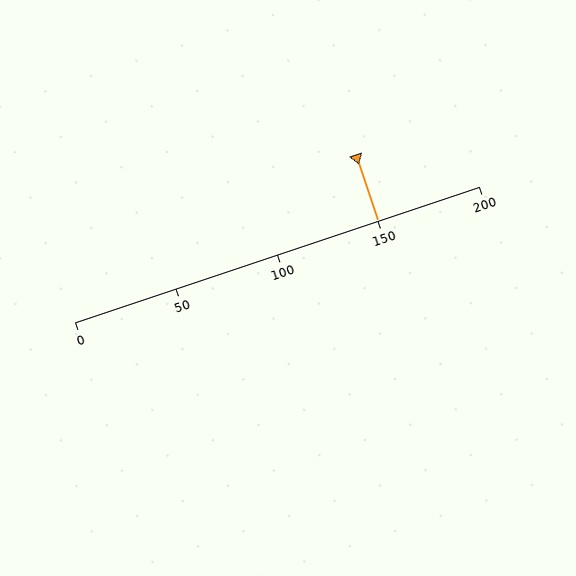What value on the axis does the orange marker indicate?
The marker indicates approximately 150.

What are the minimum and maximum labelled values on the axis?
The axis runs from 0 to 200.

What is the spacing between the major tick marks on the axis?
The major ticks are spaced 50 apart.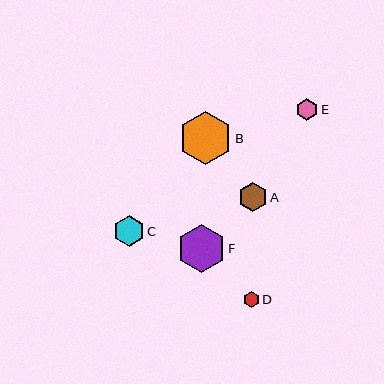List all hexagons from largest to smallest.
From largest to smallest: B, F, C, A, E, D.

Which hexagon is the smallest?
Hexagon D is the smallest with a size of approximately 16 pixels.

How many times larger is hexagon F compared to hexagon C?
Hexagon F is approximately 1.6 times the size of hexagon C.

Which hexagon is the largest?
Hexagon B is the largest with a size of approximately 53 pixels.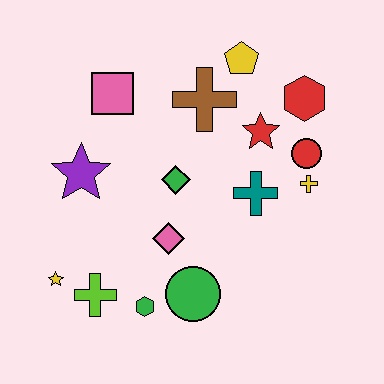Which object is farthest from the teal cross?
The yellow star is farthest from the teal cross.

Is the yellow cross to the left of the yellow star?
No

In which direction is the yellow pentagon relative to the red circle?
The yellow pentagon is above the red circle.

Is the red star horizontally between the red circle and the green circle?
Yes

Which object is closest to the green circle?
The green hexagon is closest to the green circle.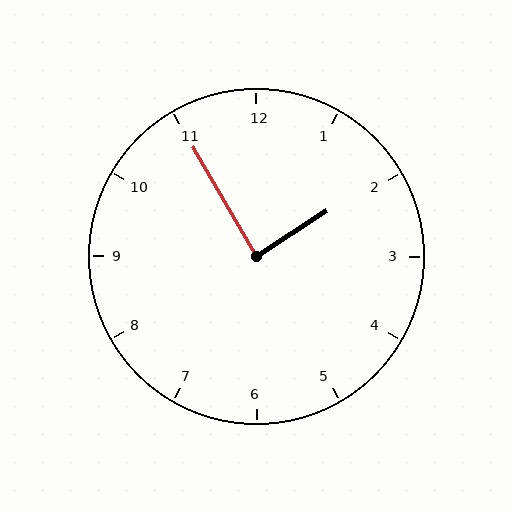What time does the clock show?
1:55.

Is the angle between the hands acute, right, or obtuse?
It is right.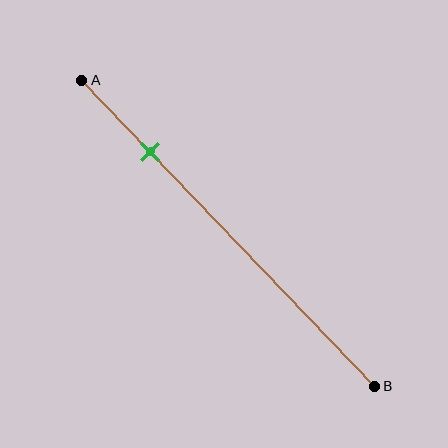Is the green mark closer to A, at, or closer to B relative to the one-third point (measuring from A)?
The green mark is closer to point A than the one-third point of segment AB.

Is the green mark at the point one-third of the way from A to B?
No, the mark is at about 25% from A, not at the 33% one-third point.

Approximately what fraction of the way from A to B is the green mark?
The green mark is approximately 25% of the way from A to B.